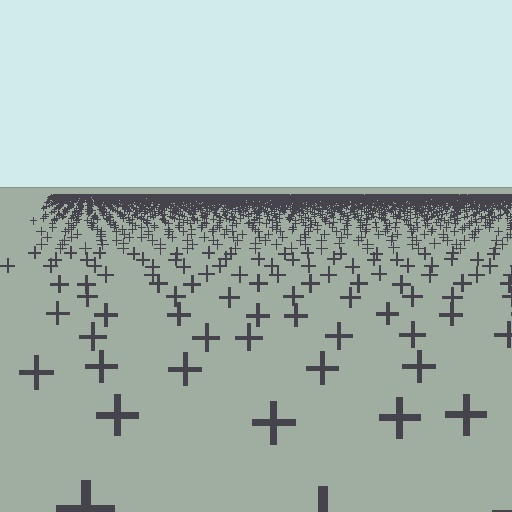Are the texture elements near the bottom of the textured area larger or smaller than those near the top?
Larger. Near the bottom, elements are closer to the viewer and appear at a bigger on-screen size.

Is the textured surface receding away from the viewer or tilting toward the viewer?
The surface is receding away from the viewer. Texture elements get smaller and denser toward the top.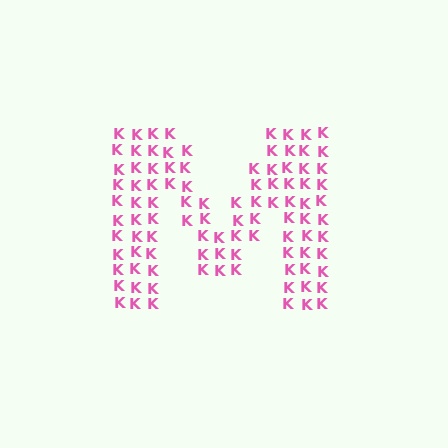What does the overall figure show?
The overall figure shows the letter M.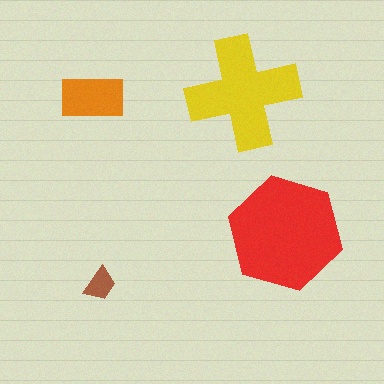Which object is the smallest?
The brown trapezoid.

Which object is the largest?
The red hexagon.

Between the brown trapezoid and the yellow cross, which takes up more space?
The yellow cross.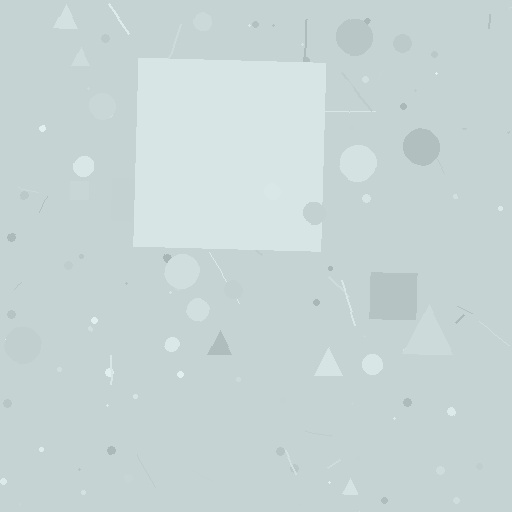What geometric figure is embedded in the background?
A square is embedded in the background.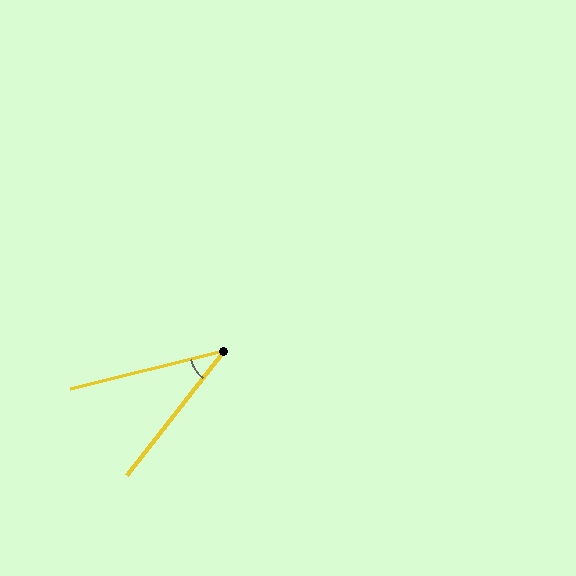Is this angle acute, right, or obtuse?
It is acute.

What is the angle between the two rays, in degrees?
Approximately 38 degrees.